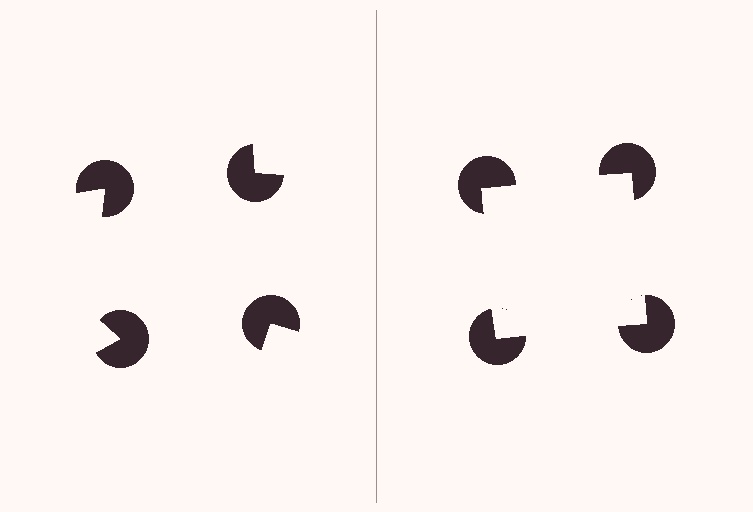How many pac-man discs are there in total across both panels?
8 — 4 on each side.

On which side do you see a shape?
An illusory square appears on the right side. On the left side the wedge cuts are rotated, so no coherent shape forms.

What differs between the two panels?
The pac-man discs are positioned identically on both sides; only the wedge orientations differ. On the right they align to a square; on the left they are misaligned.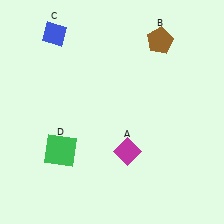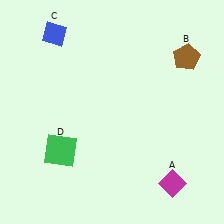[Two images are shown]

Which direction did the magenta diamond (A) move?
The magenta diamond (A) moved right.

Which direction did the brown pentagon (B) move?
The brown pentagon (B) moved right.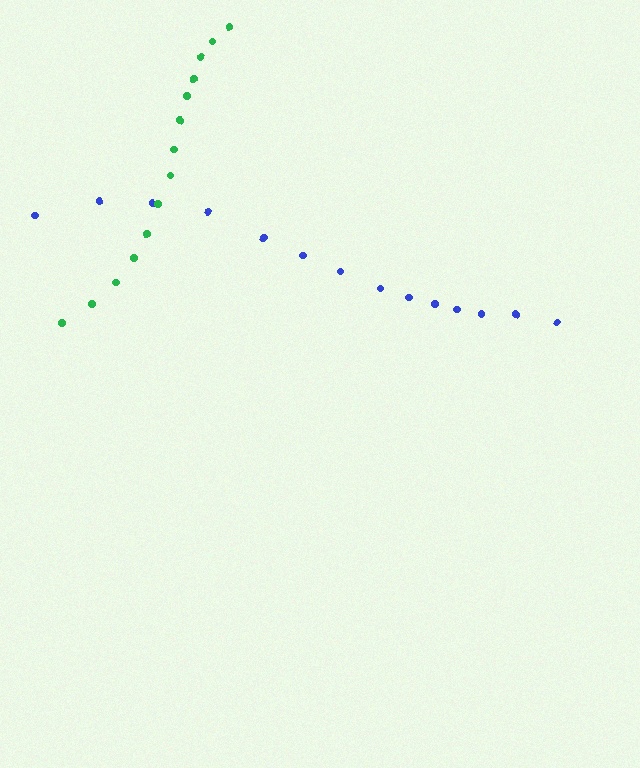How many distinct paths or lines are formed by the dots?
There are 2 distinct paths.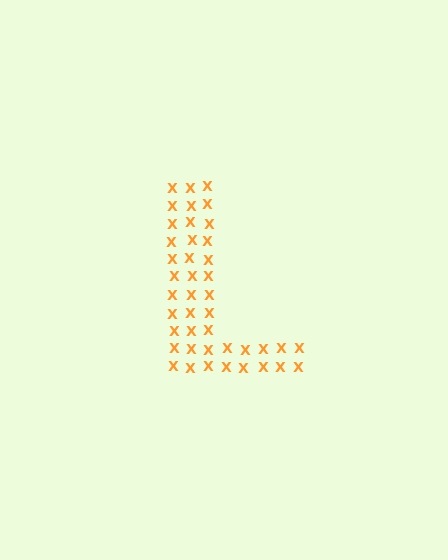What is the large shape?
The large shape is the letter L.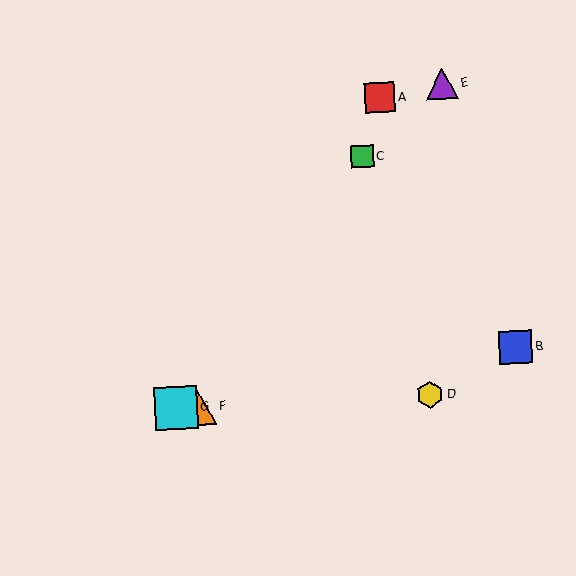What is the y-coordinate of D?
Object D is at y≈395.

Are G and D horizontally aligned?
Yes, both are at y≈408.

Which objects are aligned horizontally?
Objects D, F, G are aligned horizontally.